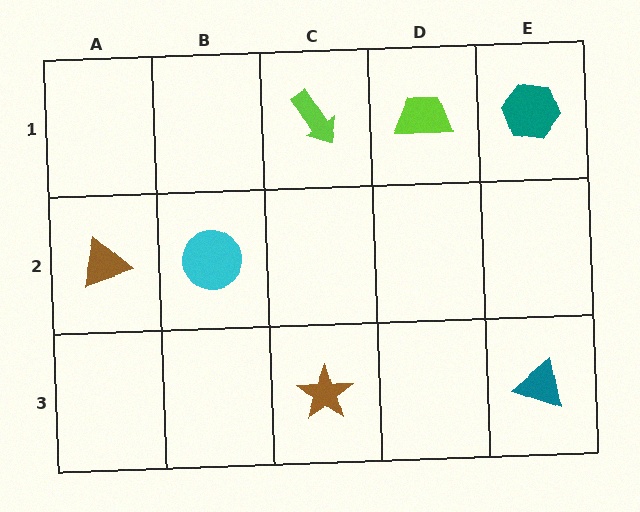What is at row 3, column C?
A brown star.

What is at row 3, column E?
A teal triangle.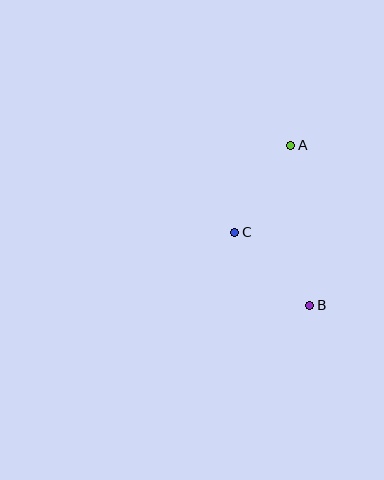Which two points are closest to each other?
Points A and C are closest to each other.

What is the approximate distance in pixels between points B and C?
The distance between B and C is approximately 105 pixels.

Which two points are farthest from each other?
Points A and B are farthest from each other.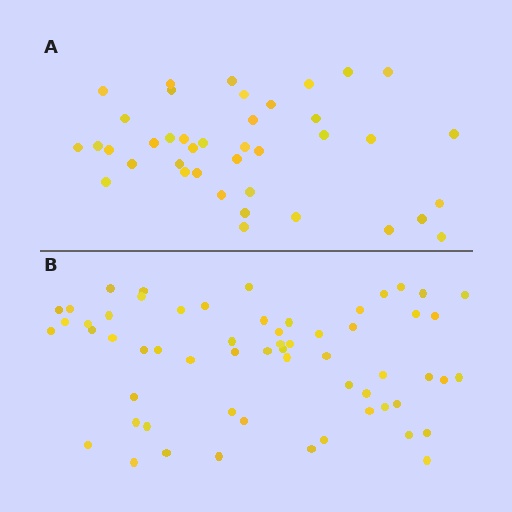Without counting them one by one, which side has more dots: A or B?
Region B (the bottom region) has more dots.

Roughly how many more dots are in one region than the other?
Region B has approximately 20 more dots than region A.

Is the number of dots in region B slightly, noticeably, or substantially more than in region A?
Region B has substantially more. The ratio is roughly 1.5 to 1.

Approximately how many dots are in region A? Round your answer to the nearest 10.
About 40 dots.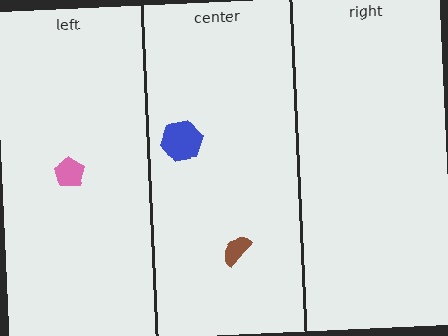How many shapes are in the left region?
1.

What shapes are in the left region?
The pink pentagon.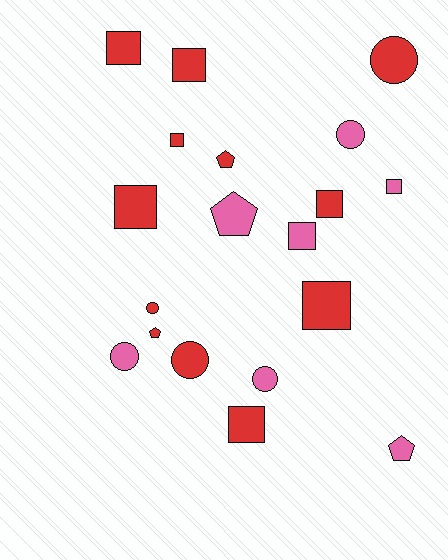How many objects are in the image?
There are 19 objects.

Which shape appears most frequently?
Square, with 9 objects.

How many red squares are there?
There are 7 red squares.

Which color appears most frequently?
Red, with 12 objects.